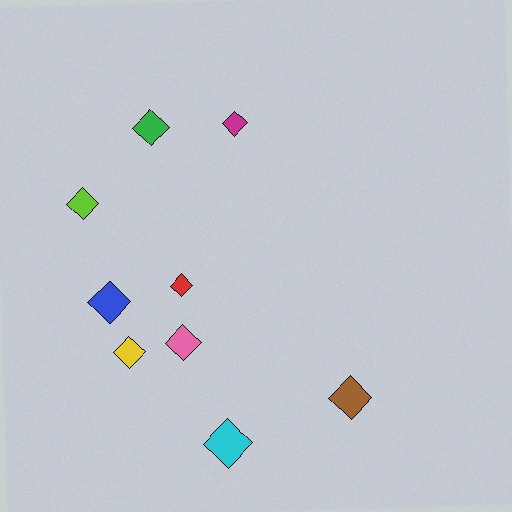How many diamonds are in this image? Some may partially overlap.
There are 9 diamonds.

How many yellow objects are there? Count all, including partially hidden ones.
There is 1 yellow object.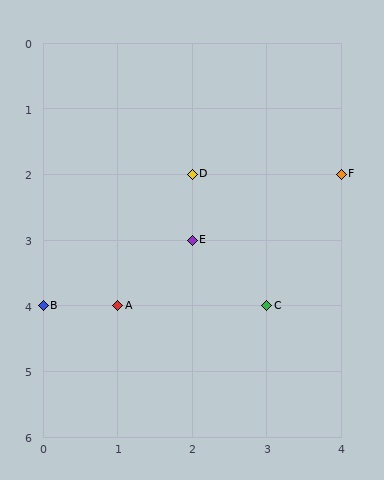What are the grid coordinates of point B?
Point B is at grid coordinates (0, 4).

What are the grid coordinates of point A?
Point A is at grid coordinates (1, 4).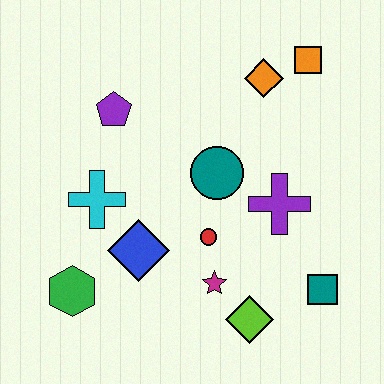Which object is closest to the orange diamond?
The orange square is closest to the orange diamond.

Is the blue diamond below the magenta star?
No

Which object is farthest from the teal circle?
The green hexagon is farthest from the teal circle.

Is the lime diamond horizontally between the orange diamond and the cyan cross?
Yes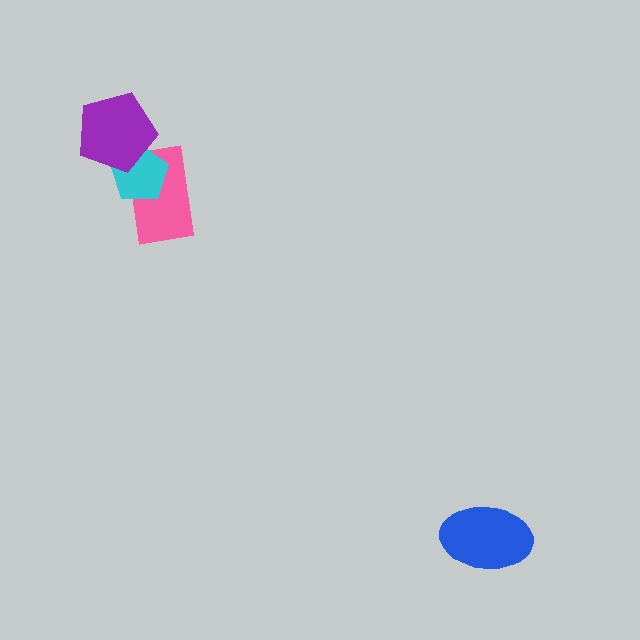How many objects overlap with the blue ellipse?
0 objects overlap with the blue ellipse.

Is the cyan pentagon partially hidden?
Yes, it is partially covered by another shape.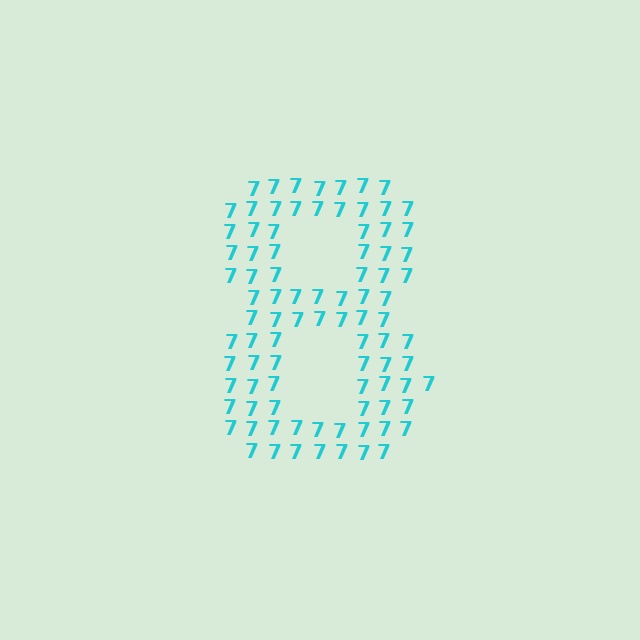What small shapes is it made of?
It is made of small digit 7's.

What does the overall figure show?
The overall figure shows the digit 8.